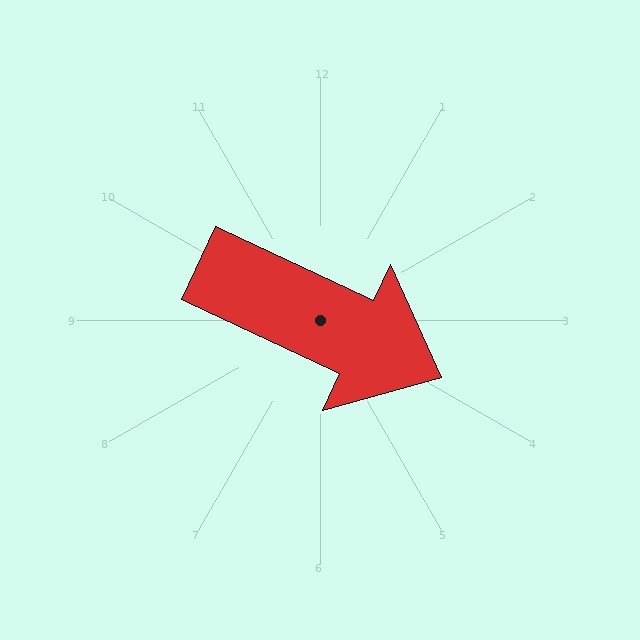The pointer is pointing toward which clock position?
Roughly 4 o'clock.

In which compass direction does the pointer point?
Southeast.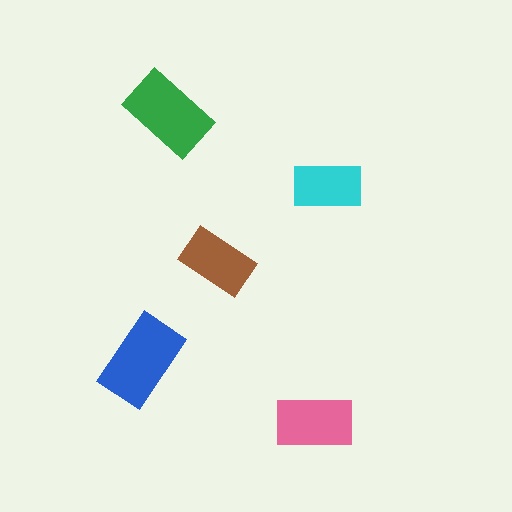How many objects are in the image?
There are 5 objects in the image.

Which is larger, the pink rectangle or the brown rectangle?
The pink one.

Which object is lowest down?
The pink rectangle is bottommost.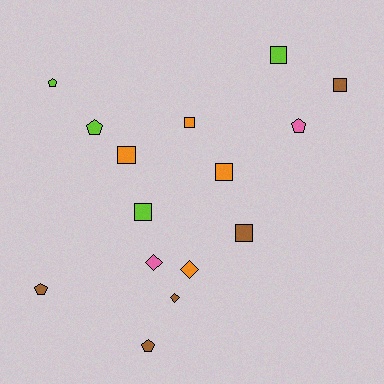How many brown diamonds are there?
There is 1 brown diamond.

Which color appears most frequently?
Brown, with 5 objects.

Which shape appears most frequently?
Square, with 7 objects.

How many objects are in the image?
There are 15 objects.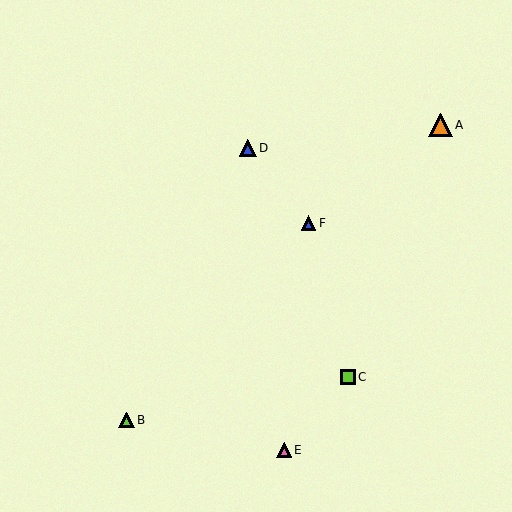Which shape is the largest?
The orange triangle (labeled A) is the largest.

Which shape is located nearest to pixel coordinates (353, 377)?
The lime square (labeled C) at (348, 377) is nearest to that location.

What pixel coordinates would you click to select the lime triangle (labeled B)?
Click at (126, 420) to select the lime triangle B.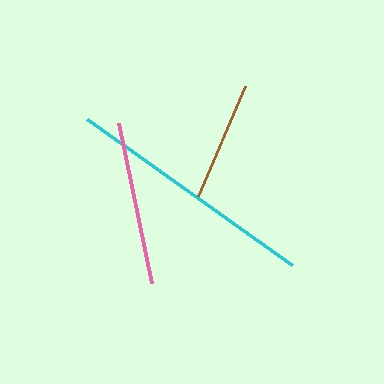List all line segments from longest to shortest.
From longest to shortest: cyan, pink, brown.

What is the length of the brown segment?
The brown segment is approximately 120 pixels long.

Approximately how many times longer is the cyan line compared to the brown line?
The cyan line is approximately 2.1 times the length of the brown line.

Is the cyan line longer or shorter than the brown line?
The cyan line is longer than the brown line.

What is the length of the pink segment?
The pink segment is approximately 163 pixels long.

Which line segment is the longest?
The cyan line is the longest at approximately 251 pixels.